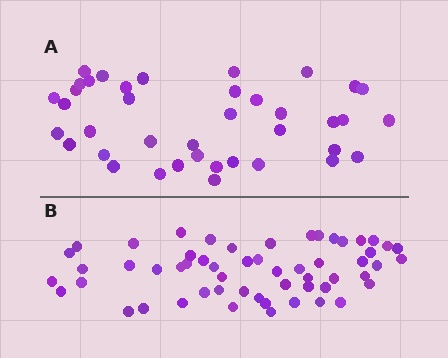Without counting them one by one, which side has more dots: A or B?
Region B (the bottom region) has more dots.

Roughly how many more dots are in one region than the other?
Region B has approximately 15 more dots than region A.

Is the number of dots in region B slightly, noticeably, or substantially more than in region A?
Region B has noticeably more, but not dramatically so. The ratio is roughly 1.4 to 1.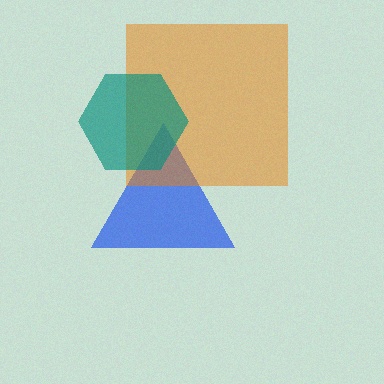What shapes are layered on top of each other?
The layered shapes are: a blue triangle, an orange square, a teal hexagon.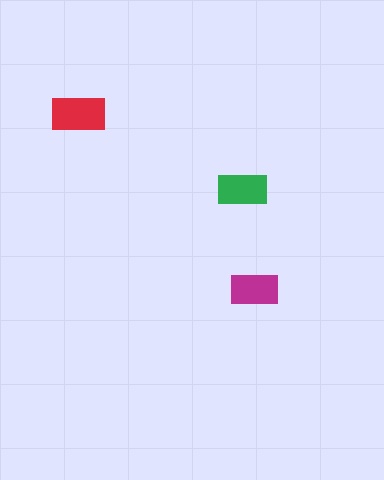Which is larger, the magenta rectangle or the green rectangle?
The green one.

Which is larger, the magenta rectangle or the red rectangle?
The red one.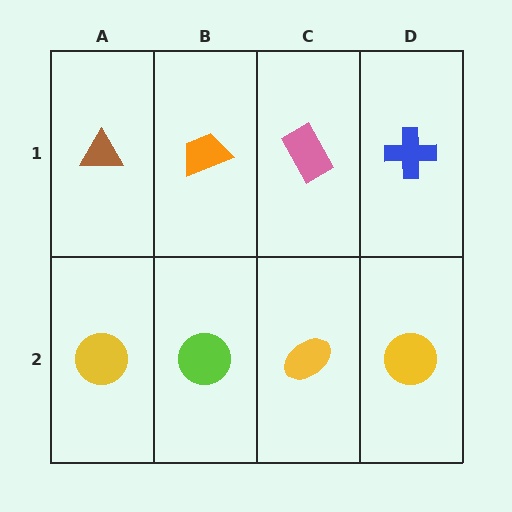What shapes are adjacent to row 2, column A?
A brown triangle (row 1, column A), a lime circle (row 2, column B).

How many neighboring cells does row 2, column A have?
2.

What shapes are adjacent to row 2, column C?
A pink rectangle (row 1, column C), a lime circle (row 2, column B), a yellow circle (row 2, column D).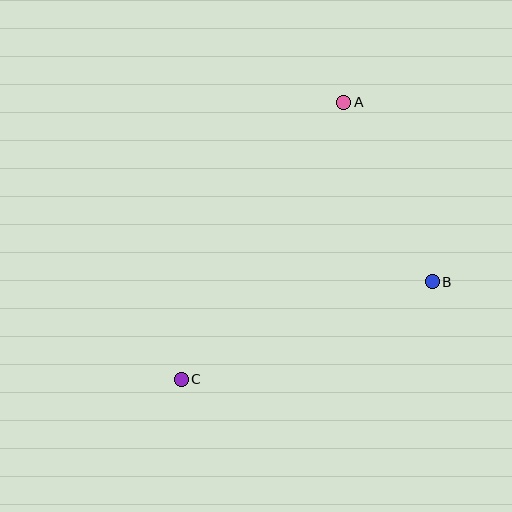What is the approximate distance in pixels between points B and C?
The distance between B and C is approximately 269 pixels.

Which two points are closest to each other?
Points A and B are closest to each other.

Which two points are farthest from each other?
Points A and C are farthest from each other.